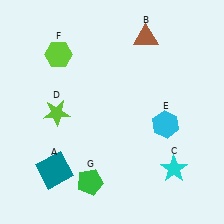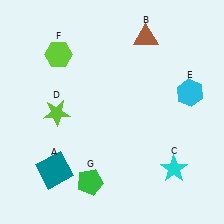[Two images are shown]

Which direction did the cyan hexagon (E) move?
The cyan hexagon (E) moved up.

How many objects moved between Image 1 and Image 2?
1 object moved between the two images.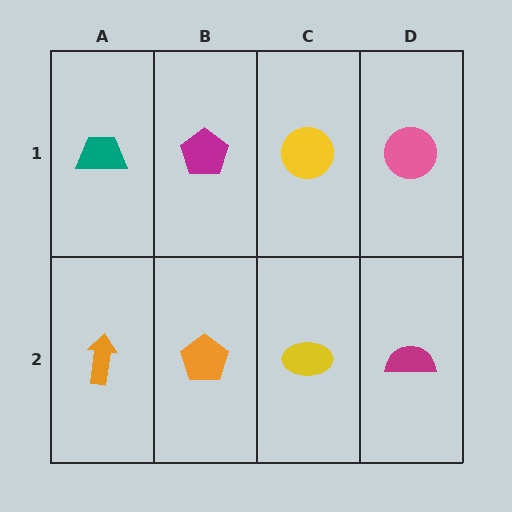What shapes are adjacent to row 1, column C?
A yellow ellipse (row 2, column C), a magenta pentagon (row 1, column B), a pink circle (row 1, column D).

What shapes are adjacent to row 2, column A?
A teal trapezoid (row 1, column A), an orange pentagon (row 2, column B).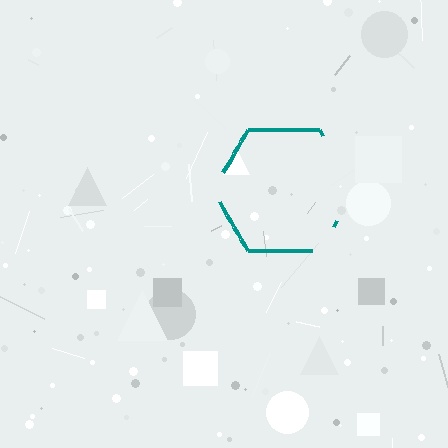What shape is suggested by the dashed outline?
The dashed outline suggests a hexagon.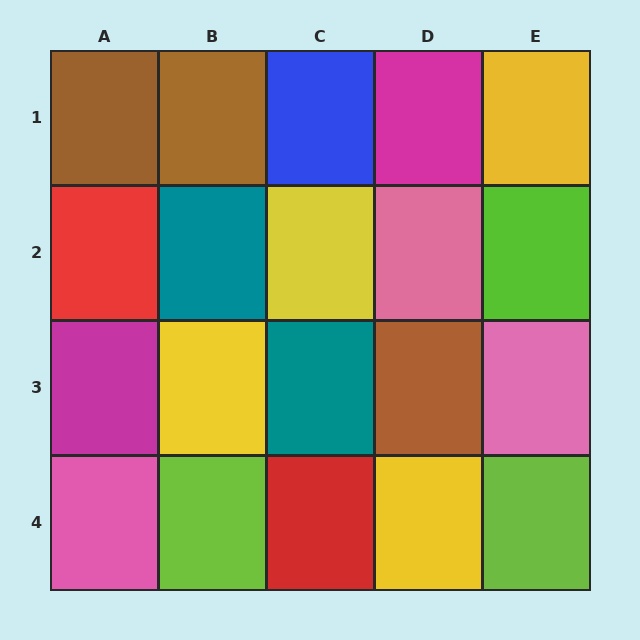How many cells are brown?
3 cells are brown.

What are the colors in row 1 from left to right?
Brown, brown, blue, magenta, yellow.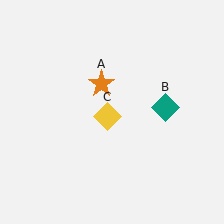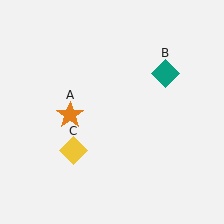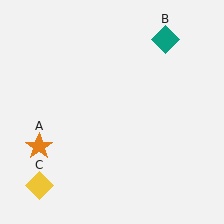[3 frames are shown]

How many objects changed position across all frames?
3 objects changed position: orange star (object A), teal diamond (object B), yellow diamond (object C).